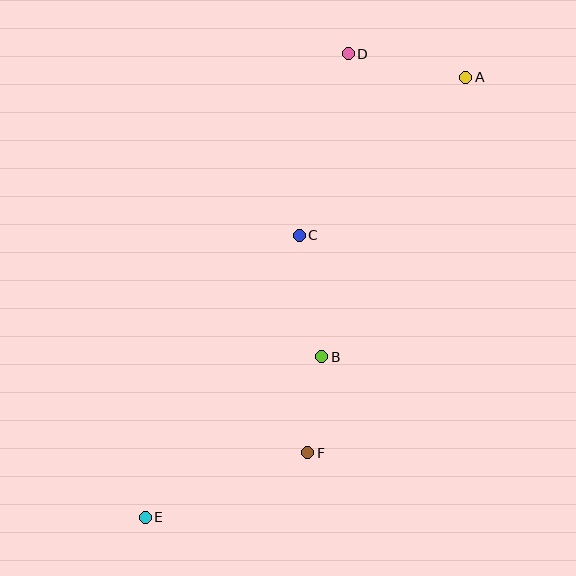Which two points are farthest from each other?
Points A and E are farthest from each other.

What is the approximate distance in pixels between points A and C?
The distance between A and C is approximately 230 pixels.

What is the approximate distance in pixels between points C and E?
The distance between C and E is approximately 321 pixels.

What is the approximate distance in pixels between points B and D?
The distance between B and D is approximately 304 pixels.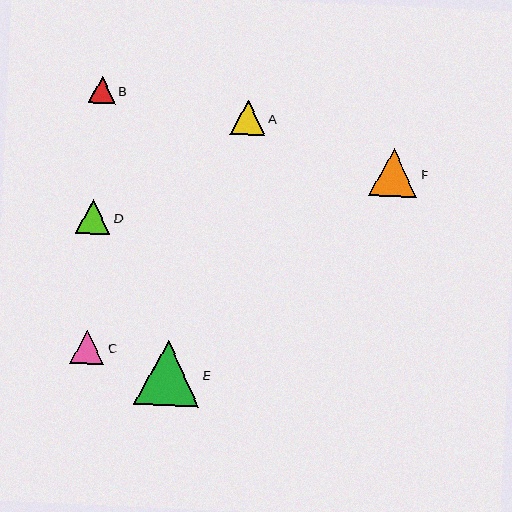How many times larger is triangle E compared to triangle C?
Triangle E is approximately 1.9 times the size of triangle C.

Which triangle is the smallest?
Triangle B is the smallest with a size of approximately 27 pixels.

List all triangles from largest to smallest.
From largest to smallest: E, F, A, D, C, B.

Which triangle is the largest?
Triangle E is the largest with a size of approximately 65 pixels.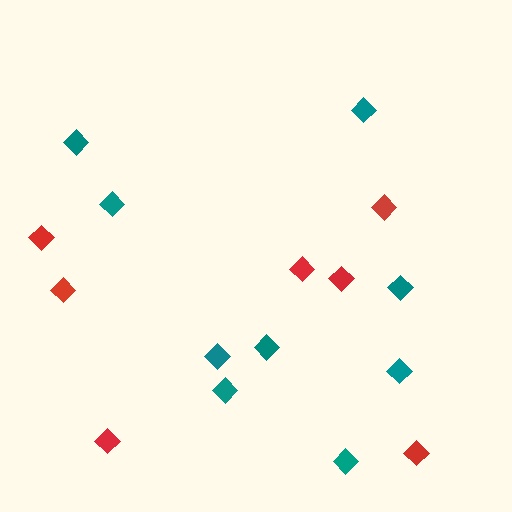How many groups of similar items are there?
There are 2 groups: one group of red diamonds (7) and one group of teal diamonds (9).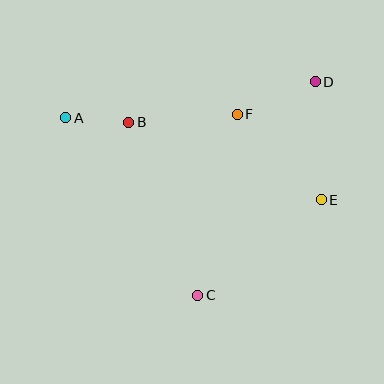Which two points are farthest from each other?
Points A and E are farthest from each other.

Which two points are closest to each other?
Points A and B are closest to each other.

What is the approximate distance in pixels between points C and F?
The distance between C and F is approximately 185 pixels.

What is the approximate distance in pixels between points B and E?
The distance between B and E is approximately 208 pixels.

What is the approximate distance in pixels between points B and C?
The distance between B and C is approximately 186 pixels.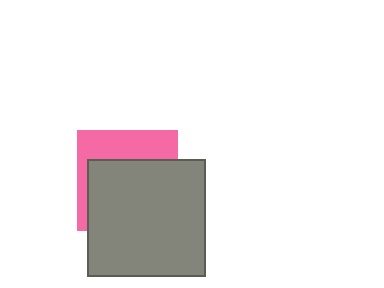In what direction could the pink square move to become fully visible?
The pink square could move up. That would shift it out from behind the gray square entirely.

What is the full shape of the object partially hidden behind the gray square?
The partially hidden object is a pink square.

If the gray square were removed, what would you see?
You would see the complete pink square.